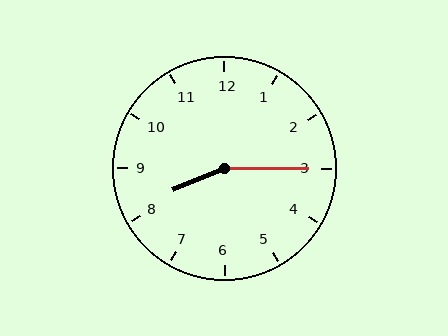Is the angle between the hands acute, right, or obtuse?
It is obtuse.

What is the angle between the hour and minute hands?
Approximately 158 degrees.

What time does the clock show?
8:15.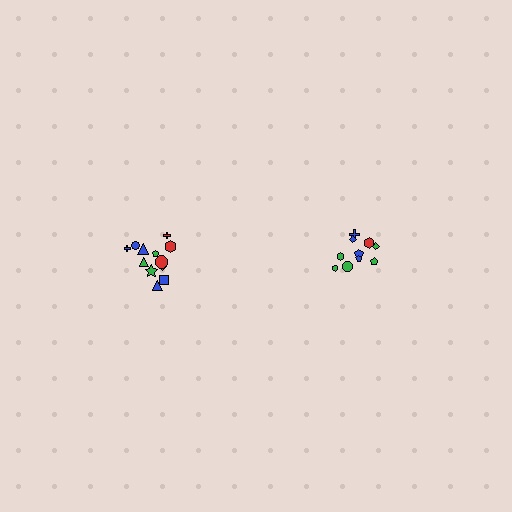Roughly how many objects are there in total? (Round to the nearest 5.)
Roughly 20 objects in total.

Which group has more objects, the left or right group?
The left group.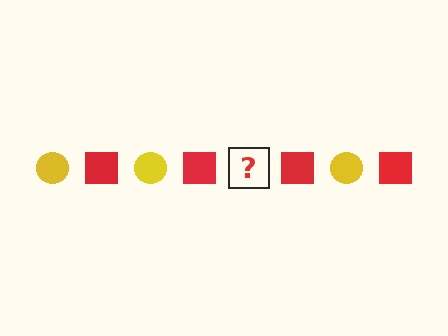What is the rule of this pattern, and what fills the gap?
The rule is that the pattern alternates between yellow circle and red square. The gap should be filled with a yellow circle.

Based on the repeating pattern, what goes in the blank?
The blank should be a yellow circle.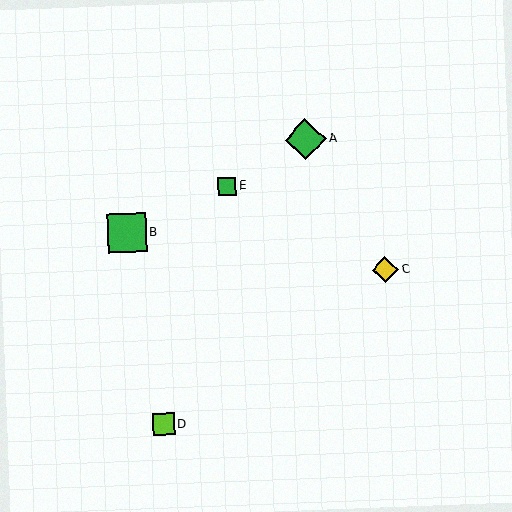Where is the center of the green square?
The center of the green square is at (227, 186).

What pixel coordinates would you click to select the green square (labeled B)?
Click at (127, 232) to select the green square B.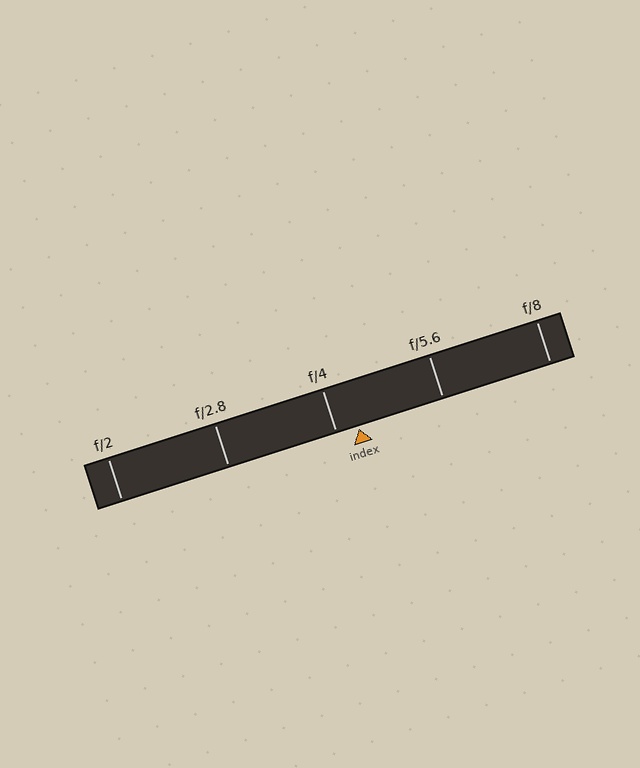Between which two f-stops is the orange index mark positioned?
The index mark is between f/4 and f/5.6.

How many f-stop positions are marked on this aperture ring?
There are 5 f-stop positions marked.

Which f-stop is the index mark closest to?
The index mark is closest to f/4.